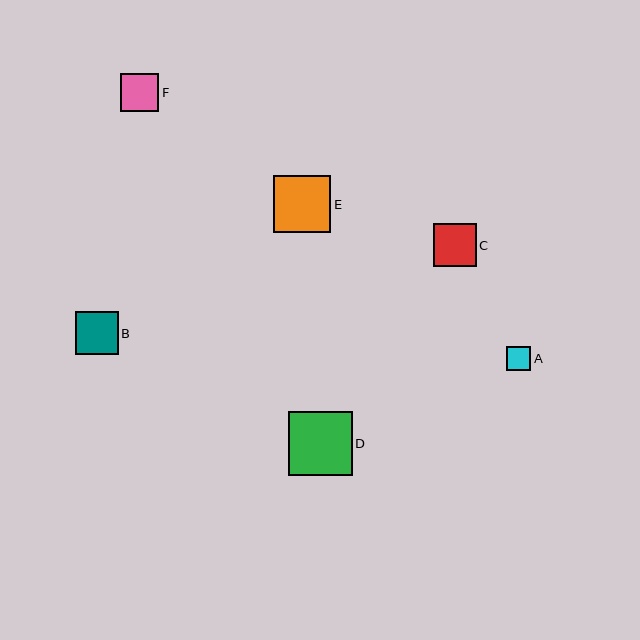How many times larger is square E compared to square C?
Square E is approximately 1.3 times the size of square C.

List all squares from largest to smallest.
From largest to smallest: D, E, C, B, F, A.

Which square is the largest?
Square D is the largest with a size of approximately 64 pixels.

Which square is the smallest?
Square A is the smallest with a size of approximately 24 pixels.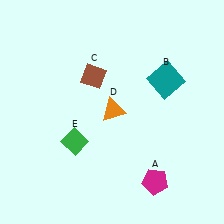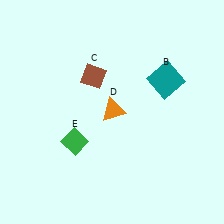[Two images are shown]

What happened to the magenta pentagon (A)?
The magenta pentagon (A) was removed in Image 2. It was in the bottom-right area of Image 1.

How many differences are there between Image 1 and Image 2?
There is 1 difference between the two images.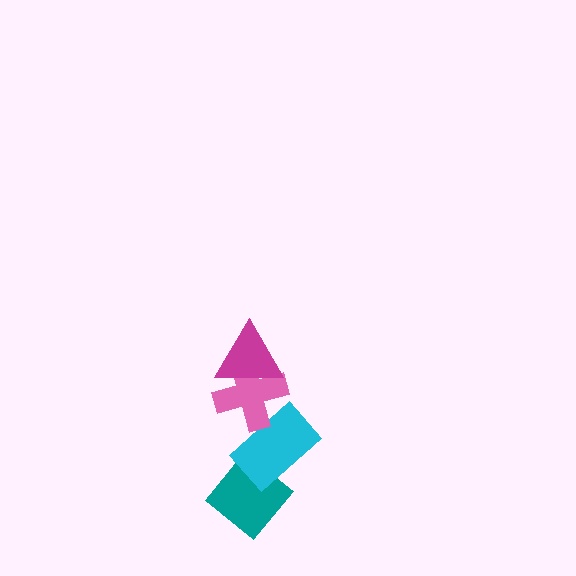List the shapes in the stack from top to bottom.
From top to bottom: the magenta triangle, the pink cross, the cyan rectangle, the teal diamond.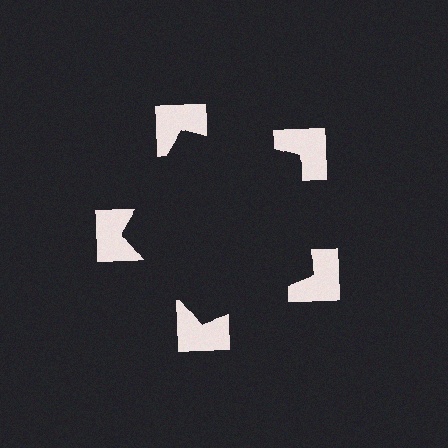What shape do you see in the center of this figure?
An illusory pentagon — its edges are inferred from the aligned wedge cuts in the notched squares, not physically drawn.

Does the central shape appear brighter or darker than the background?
It typically appears slightly darker than the background, even though no actual brightness change is drawn.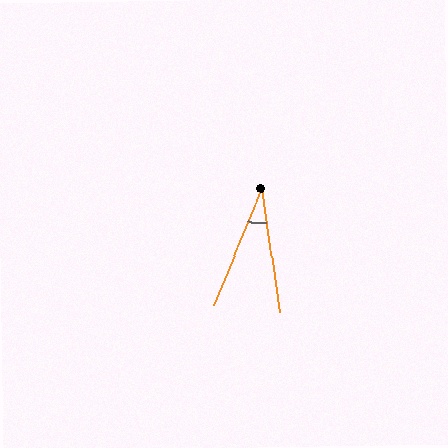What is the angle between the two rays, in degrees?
Approximately 31 degrees.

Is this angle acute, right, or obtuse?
It is acute.